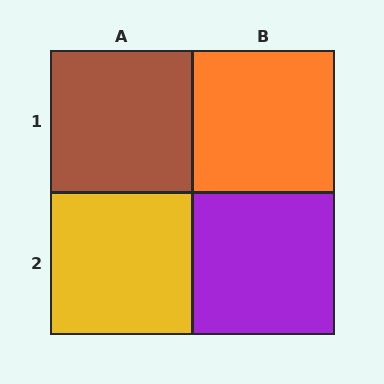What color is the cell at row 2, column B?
Purple.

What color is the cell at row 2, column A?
Yellow.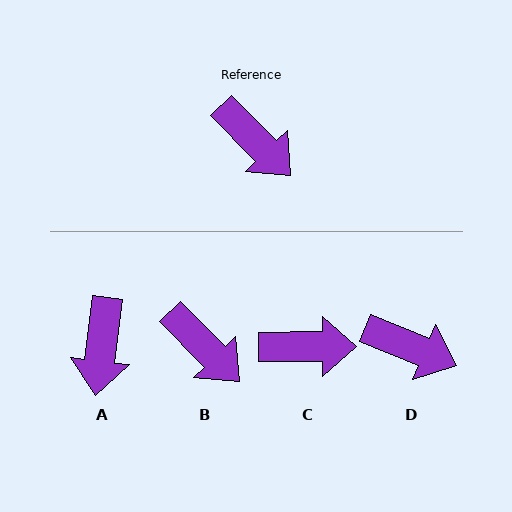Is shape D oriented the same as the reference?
No, it is off by about 23 degrees.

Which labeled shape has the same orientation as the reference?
B.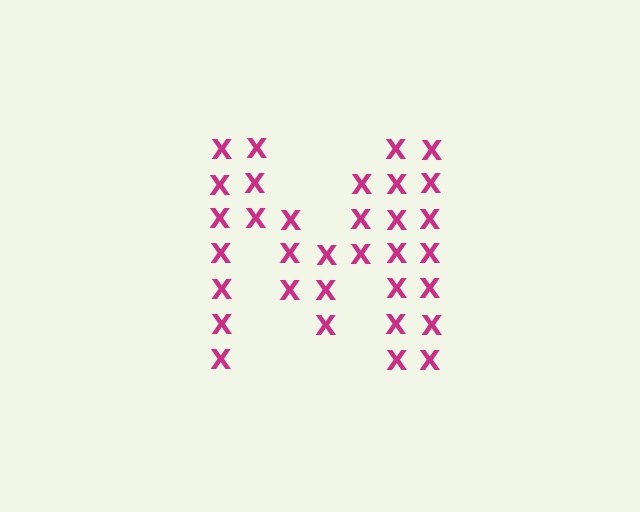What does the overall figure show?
The overall figure shows the letter M.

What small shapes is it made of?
It is made of small letter X's.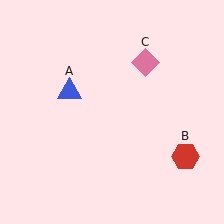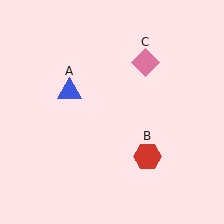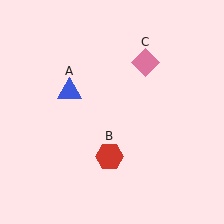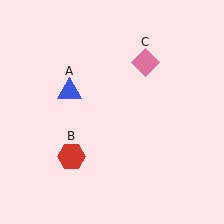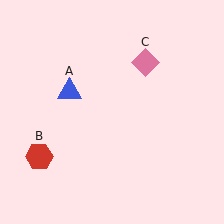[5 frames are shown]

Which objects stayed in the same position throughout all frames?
Blue triangle (object A) and pink diamond (object C) remained stationary.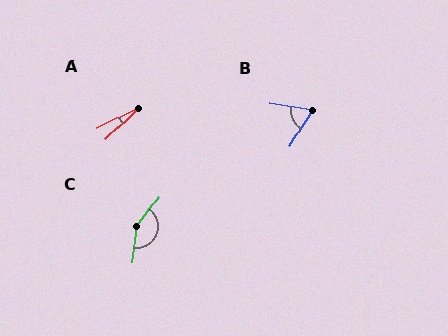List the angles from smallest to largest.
A (17°), B (67°), C (150°).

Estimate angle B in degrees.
Approximately 67 degrees.